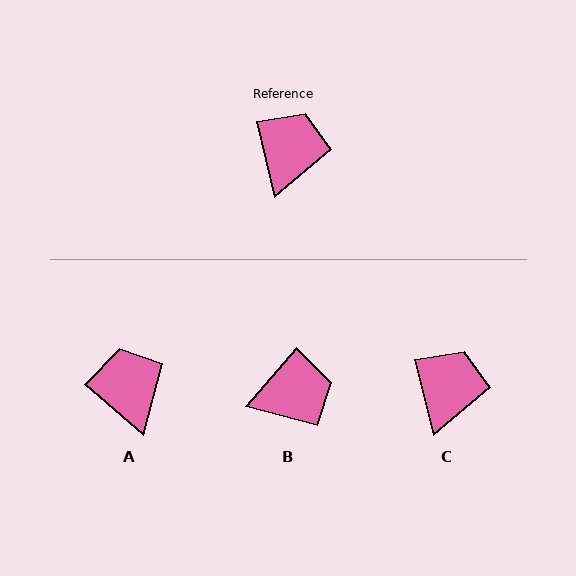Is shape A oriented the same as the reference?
No, it is off by about 36 degrees.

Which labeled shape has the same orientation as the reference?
C.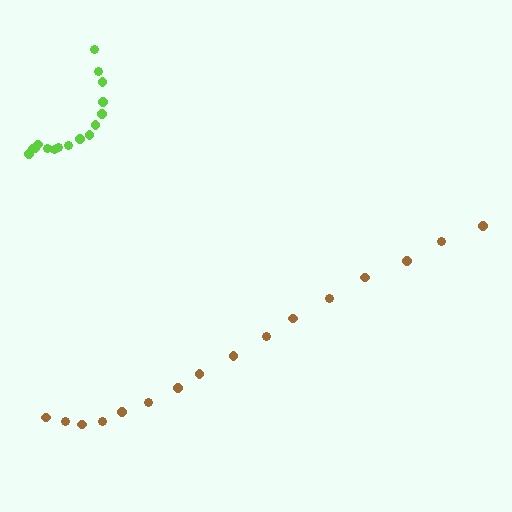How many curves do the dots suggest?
There are 2 distinct paths.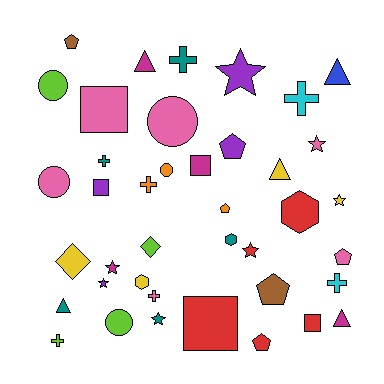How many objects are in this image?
There are 40 objects.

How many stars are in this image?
There are 7 stars.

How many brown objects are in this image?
There are 2 brown objects.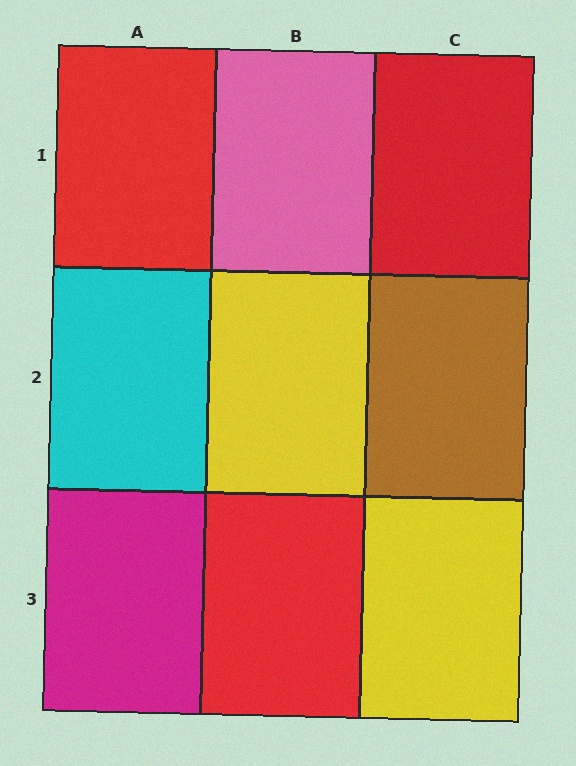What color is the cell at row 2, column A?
Cyan.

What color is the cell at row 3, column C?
Yellow.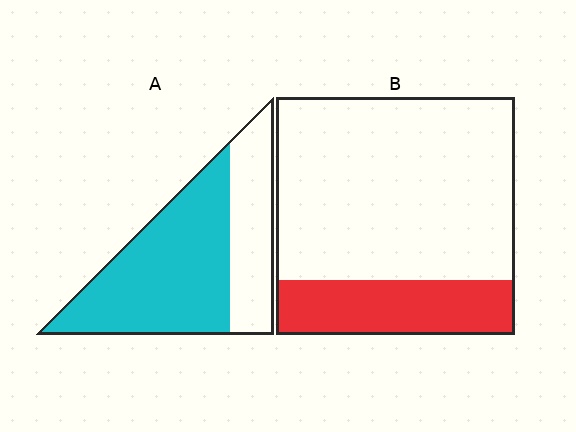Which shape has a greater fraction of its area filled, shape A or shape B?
Shape A.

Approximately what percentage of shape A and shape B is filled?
A is approximately 65% and B is approximately 25%.